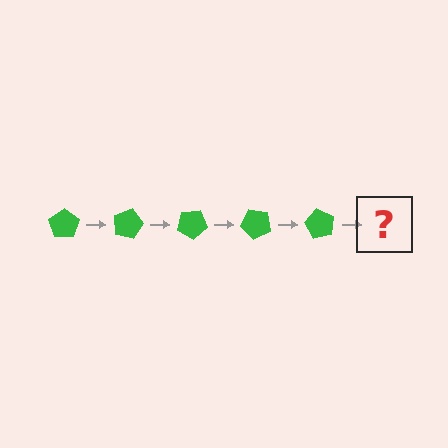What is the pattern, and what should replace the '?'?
The pattern is that the pentagon rotates 15 degrees each step. The '?' should be a green pentagon rotated 75 degrees.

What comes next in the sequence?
The next element should be a green pentagon rotated 75 degrees.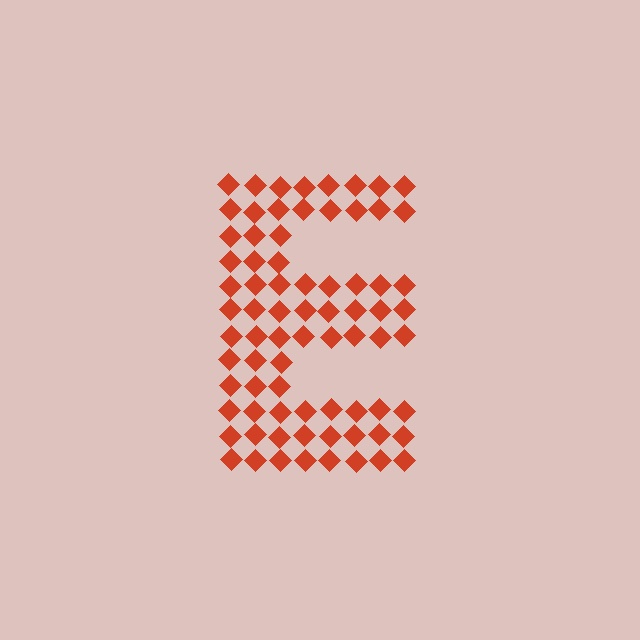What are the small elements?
The small elements are diamonds.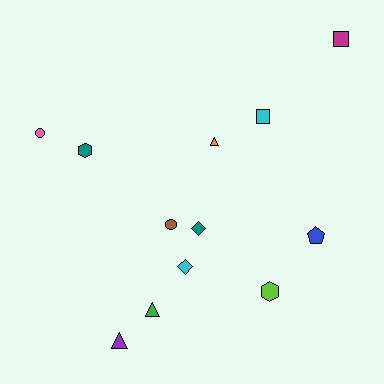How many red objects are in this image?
There are no red objects.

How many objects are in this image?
There are 12 objects.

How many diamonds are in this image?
There are 2 diamonds.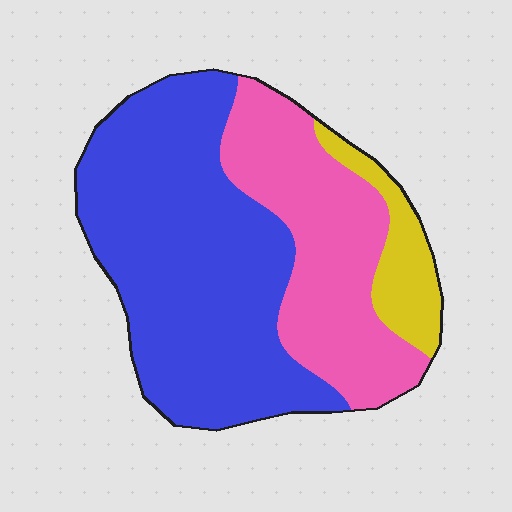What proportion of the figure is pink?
Pink takes up between a quarter and a half of the figure.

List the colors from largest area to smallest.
From largest to smallest: blue, pink, yellow.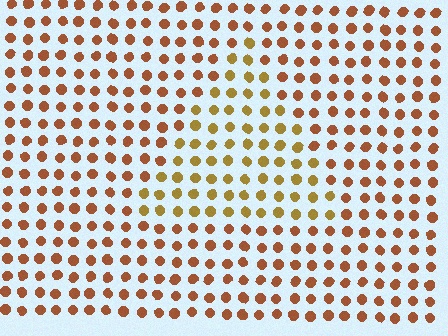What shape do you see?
I see a triangle.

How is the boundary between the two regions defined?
The boundary is defined purely by a slight shift in hue (about 28 degrees). Spacing, size, and orientation are identical on both sides.